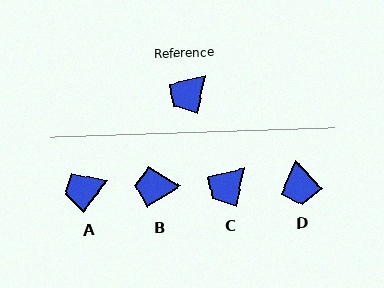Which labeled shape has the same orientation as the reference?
C.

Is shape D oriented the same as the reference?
No, it is off by about 54 degrees.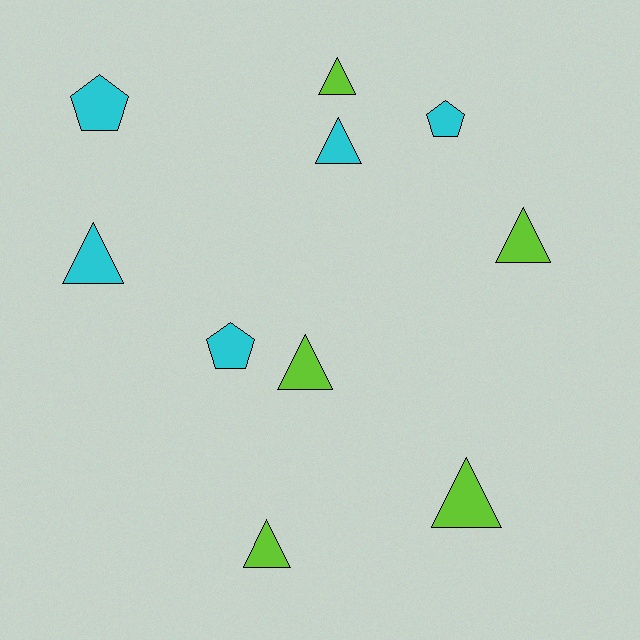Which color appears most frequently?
Lime, with 5 objects.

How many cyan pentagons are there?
There are 3 cyan pentagons.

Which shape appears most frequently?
Triangle, with 7 objects.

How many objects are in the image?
There are 10 objects.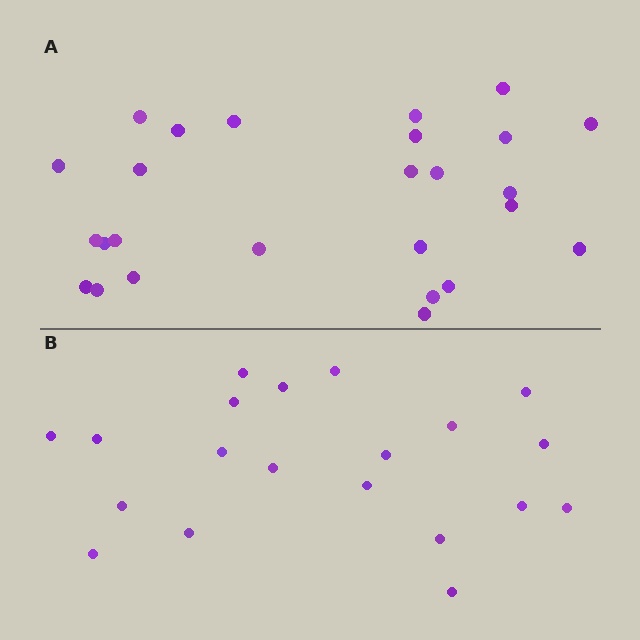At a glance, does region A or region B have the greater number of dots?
Region A (the top region) has more dots.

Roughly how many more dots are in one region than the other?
Region A has about 6 more dots than region B.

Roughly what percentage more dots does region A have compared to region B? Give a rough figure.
About 30% more.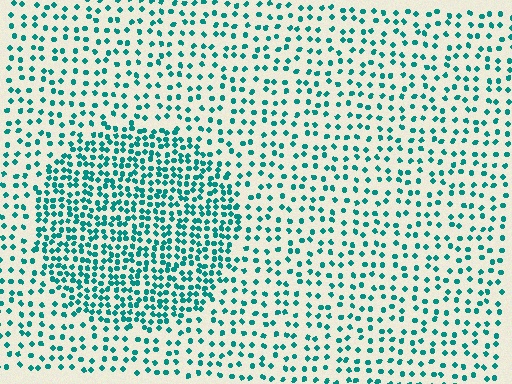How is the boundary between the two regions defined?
The boundary is defined by a change in element density (approximately 2.1x ratio). All elements are the same color, size, and shape.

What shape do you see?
I see a circle.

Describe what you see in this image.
The image contains small teal elements arranged at two different densities. A circle-shaped region is visible where the elements are more densely packed than the surrounding area.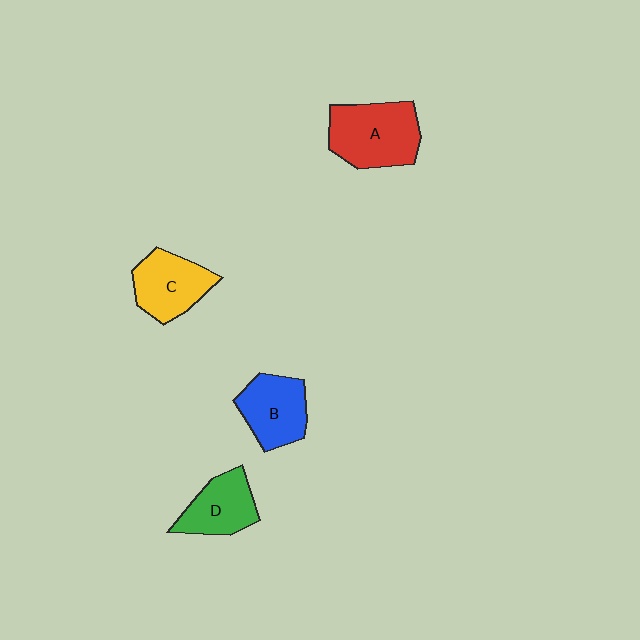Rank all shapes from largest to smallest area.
From largest to smallest: A (red), C (yellow), B (blue), D (green).